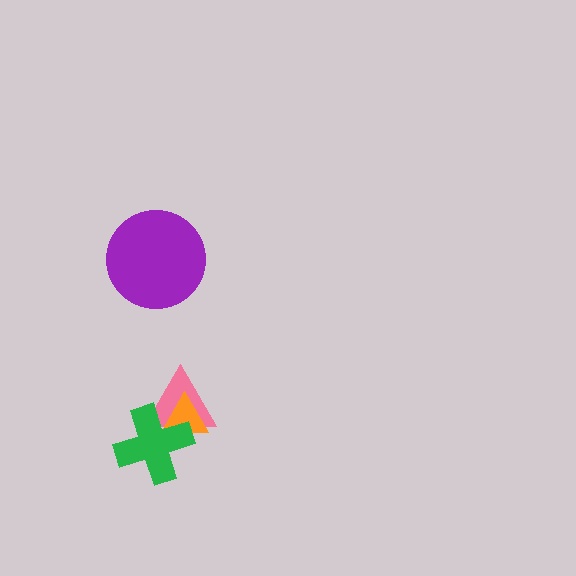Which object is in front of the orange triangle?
The green cross is in front of the orange triangle.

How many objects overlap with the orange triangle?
2 objects overlap with the orange triangle.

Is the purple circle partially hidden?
No, no other shape covers it.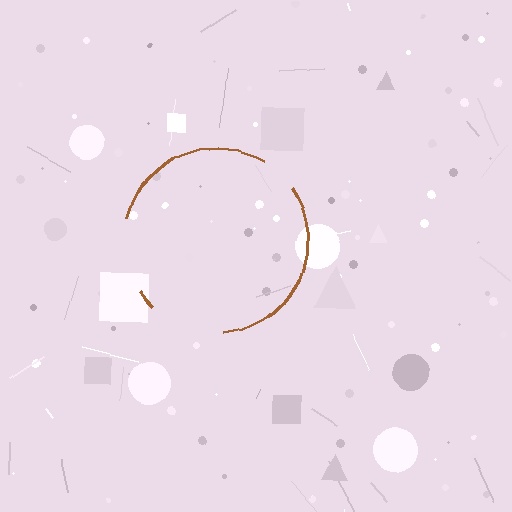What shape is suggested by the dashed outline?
The dashed outline suggests a circle.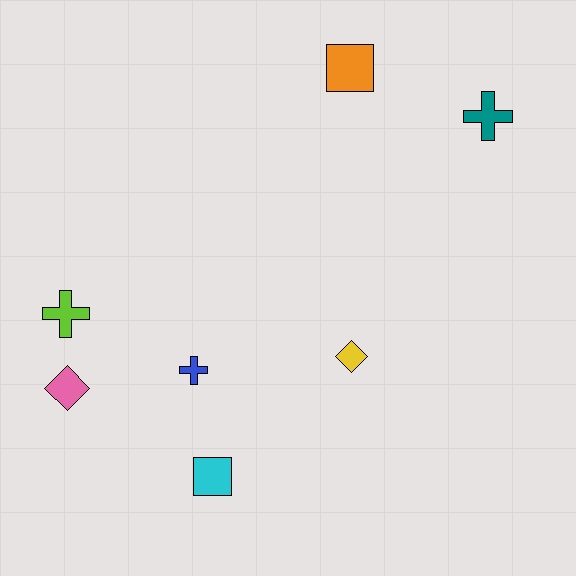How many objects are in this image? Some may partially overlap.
There are 7 objects.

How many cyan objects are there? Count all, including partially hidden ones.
There is 1 cyan object.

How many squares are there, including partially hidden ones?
There are 2 squares.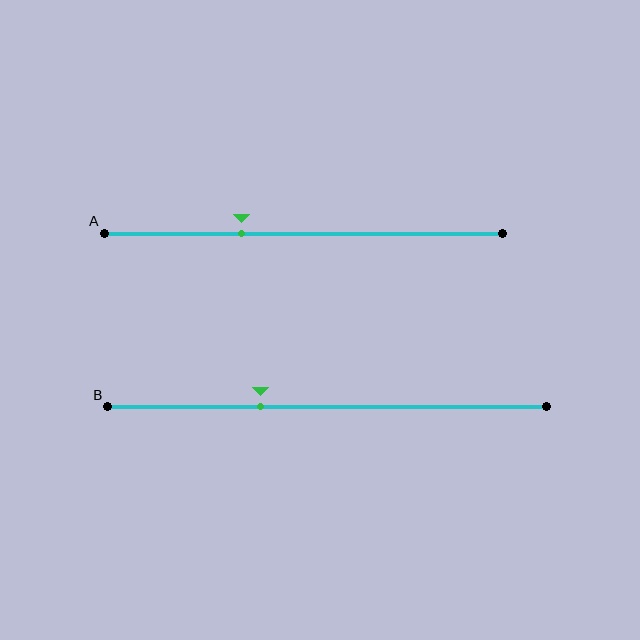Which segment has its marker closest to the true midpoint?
Segment B has its marker closest to the true midpoint.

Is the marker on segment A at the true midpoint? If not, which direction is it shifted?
No, the marker on segment A is shifted to the left by about 16% of the segment length.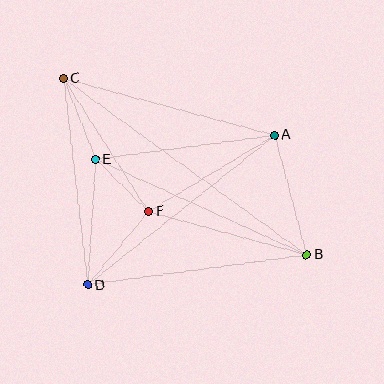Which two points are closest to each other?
Points E and F are closest to each other.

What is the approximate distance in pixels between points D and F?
The distance between D and F is approximately 96 pixels.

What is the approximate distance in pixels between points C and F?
The distance between C and F is approximately 158 pixels.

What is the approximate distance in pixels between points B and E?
The distance between B and E is approximately 232 pixels.